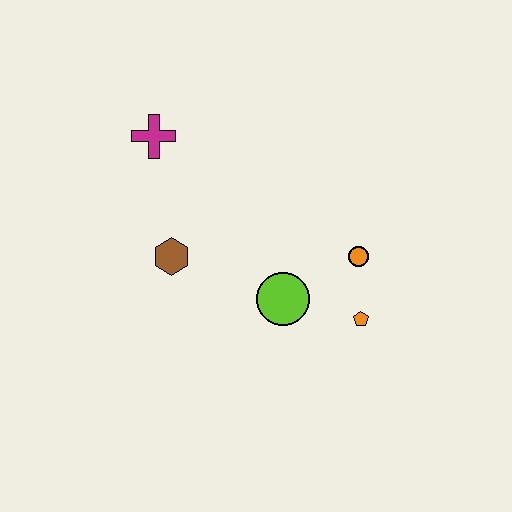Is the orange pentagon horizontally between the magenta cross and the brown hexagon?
No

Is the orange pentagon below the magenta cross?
Yes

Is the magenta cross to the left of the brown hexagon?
Yes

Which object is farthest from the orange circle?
The magenta cross is farthest from the orange circle.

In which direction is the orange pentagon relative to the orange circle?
The orange pentagon is below the orange circle.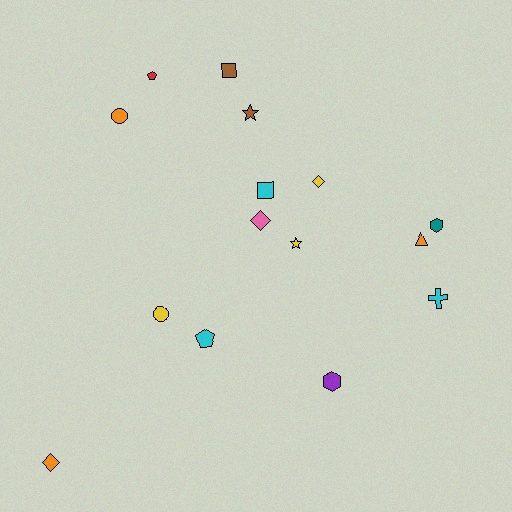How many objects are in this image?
There are 15 objects.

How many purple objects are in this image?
There is 1 purple object.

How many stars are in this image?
There are 2 stars.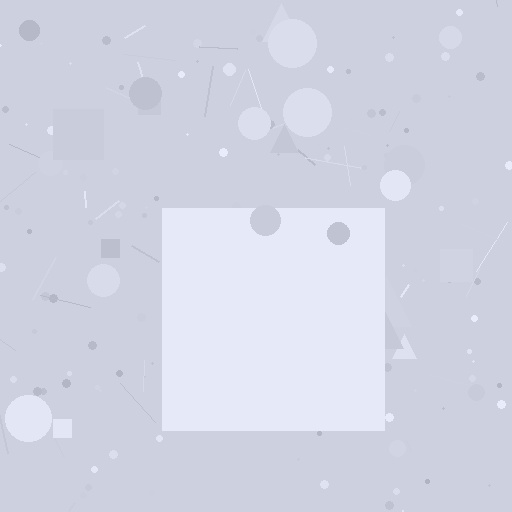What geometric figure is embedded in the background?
A square is embedded in the background.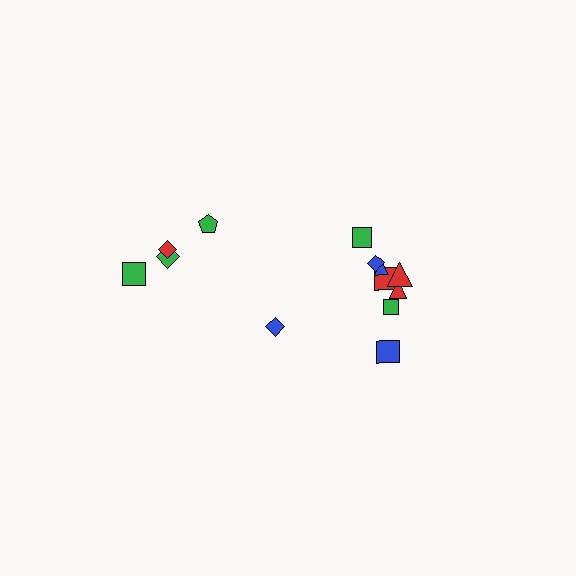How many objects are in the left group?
There are 5 objects.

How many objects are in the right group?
There are 8 objects.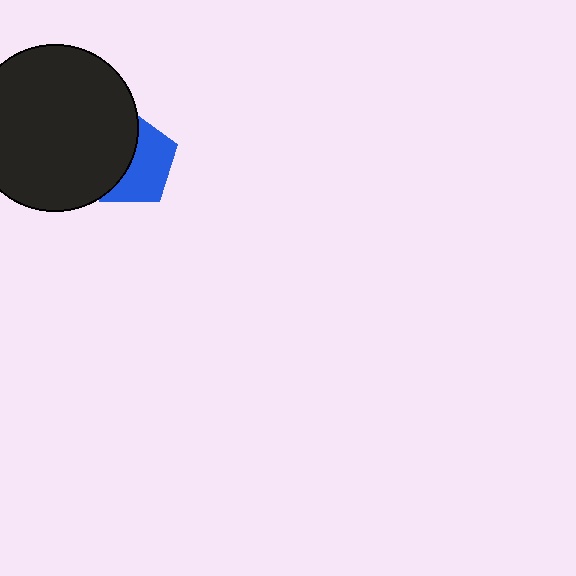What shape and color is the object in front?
The object in front is a black circle.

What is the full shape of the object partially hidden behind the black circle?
The partially hidden object is a blue pentagon.